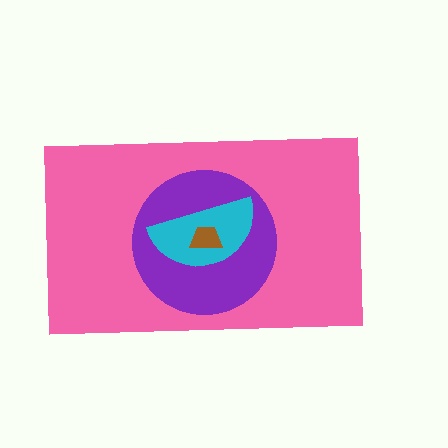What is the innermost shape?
The brown trapezoid.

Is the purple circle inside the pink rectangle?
Yes.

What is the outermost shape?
The pink rectangle.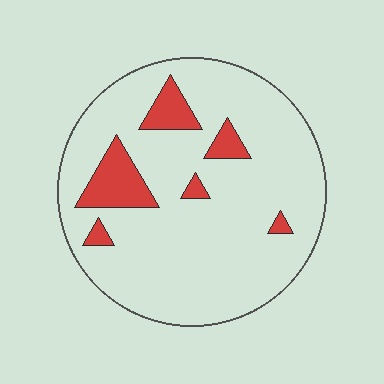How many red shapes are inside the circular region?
6.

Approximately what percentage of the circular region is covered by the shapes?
Approximately 15%.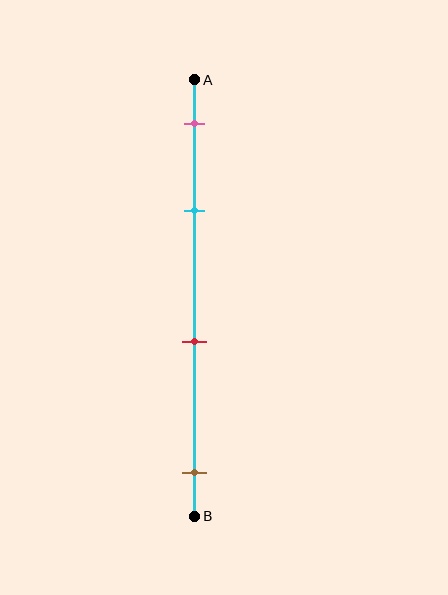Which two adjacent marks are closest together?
The pink and cyan marks are the closest adjacent pair.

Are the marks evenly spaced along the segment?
No, the marks are not evenly spaced.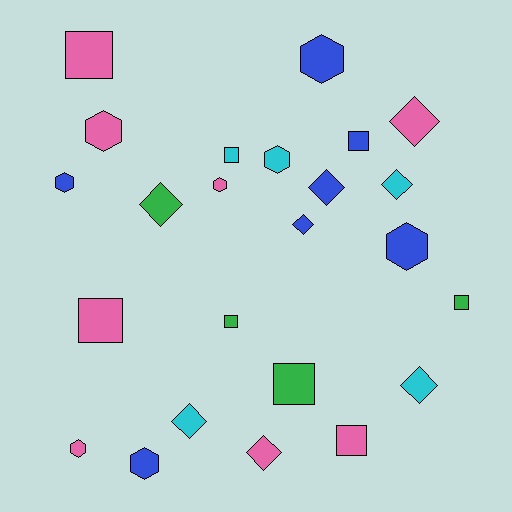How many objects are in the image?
There are 24 objects.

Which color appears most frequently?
Pink, with 8 objects.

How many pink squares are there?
There are 3 pink squares.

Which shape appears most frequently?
Diamond, with 8 objects.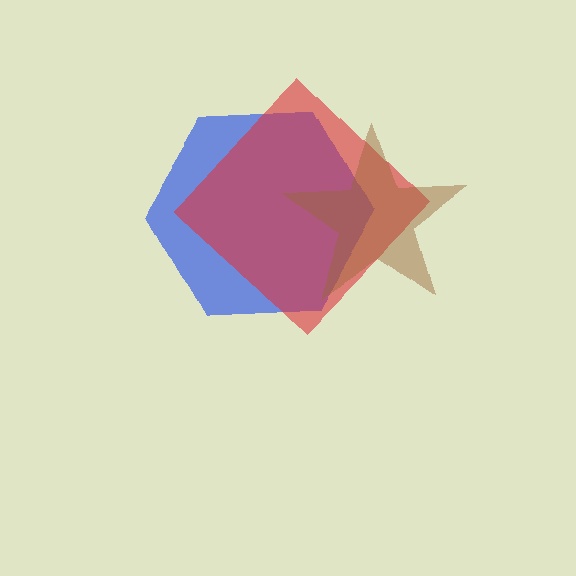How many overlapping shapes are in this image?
There are 3 overlapping shapes in the image.